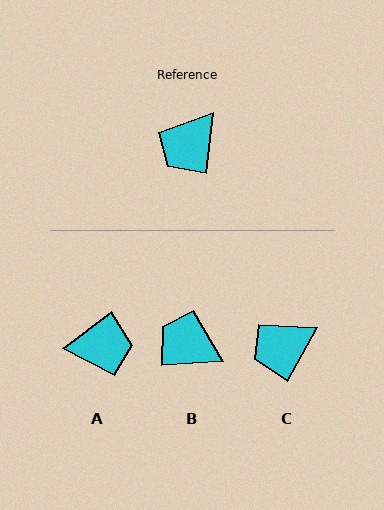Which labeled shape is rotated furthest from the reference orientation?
A, about 133 degrees away.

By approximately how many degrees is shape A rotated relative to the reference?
Approximately 133 degrees counter-clockwise.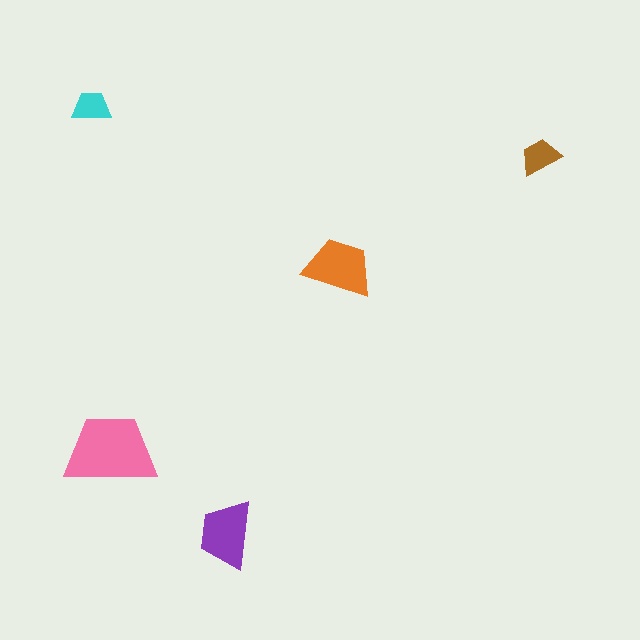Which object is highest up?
The cyan trapezoid is topmost.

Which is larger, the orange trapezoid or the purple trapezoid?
The orange one.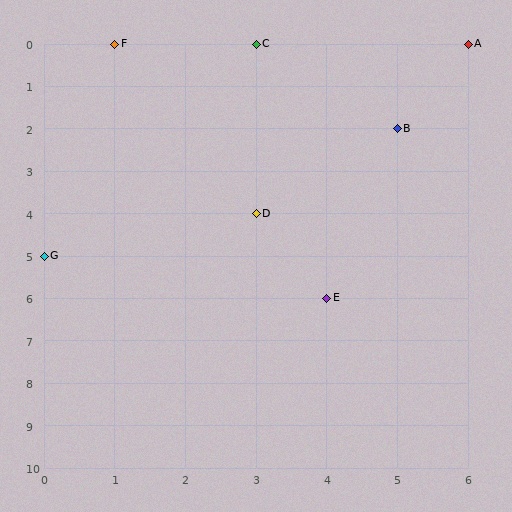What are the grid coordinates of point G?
Point G is at grid coordinates (0, 5).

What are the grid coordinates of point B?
Point B is at grid coordinates (5, 2).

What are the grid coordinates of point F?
Point F is at grid coordinates (1, 0).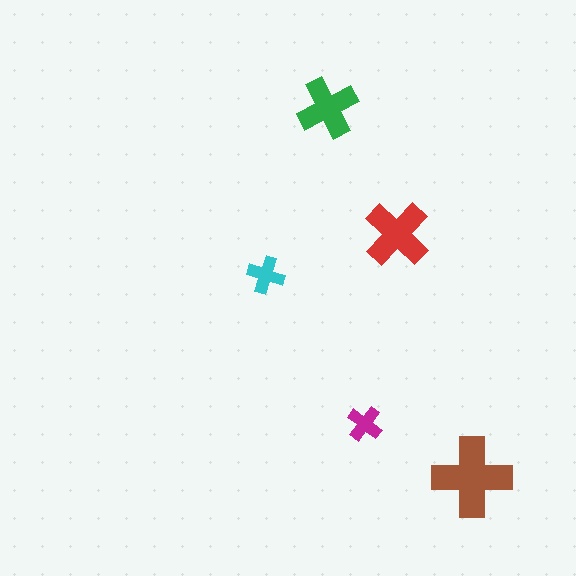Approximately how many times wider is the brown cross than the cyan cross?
About 2 times wider.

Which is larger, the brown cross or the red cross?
The brown one.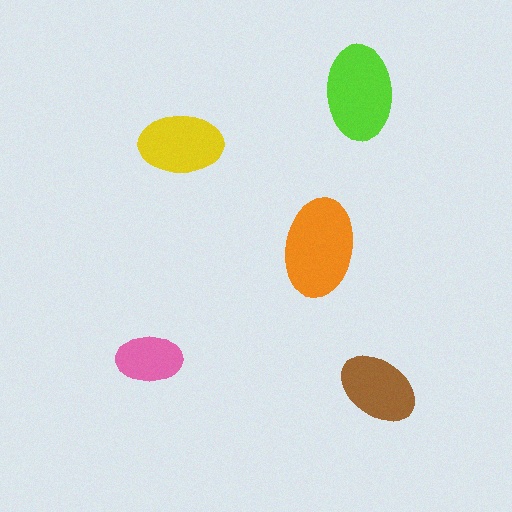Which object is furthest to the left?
The pink ellipse is leftmost.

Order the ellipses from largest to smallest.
the orange one, the lime one, the yellow one, the brown one, the pink one.